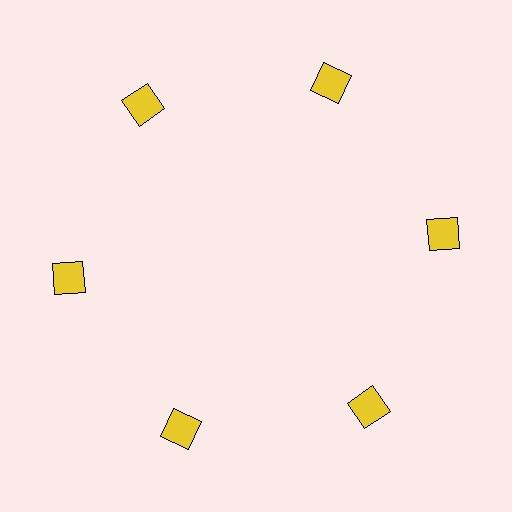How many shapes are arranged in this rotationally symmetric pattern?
There are 6 shapes, arranged in 6 groups of 1.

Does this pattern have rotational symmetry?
Yes, this pattern has 6-fold rotational symmetry. It looks the same after rotating 60 degrees around the center.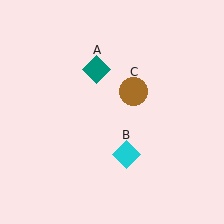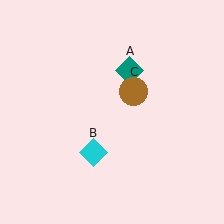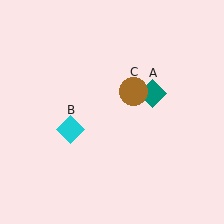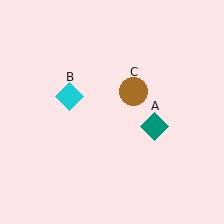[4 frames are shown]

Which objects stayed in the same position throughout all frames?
Brown circle (object C) remained stationary.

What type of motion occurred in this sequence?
The teal diamond (object A), cyan diamond (object B) rotated clockwise around the center of the scene.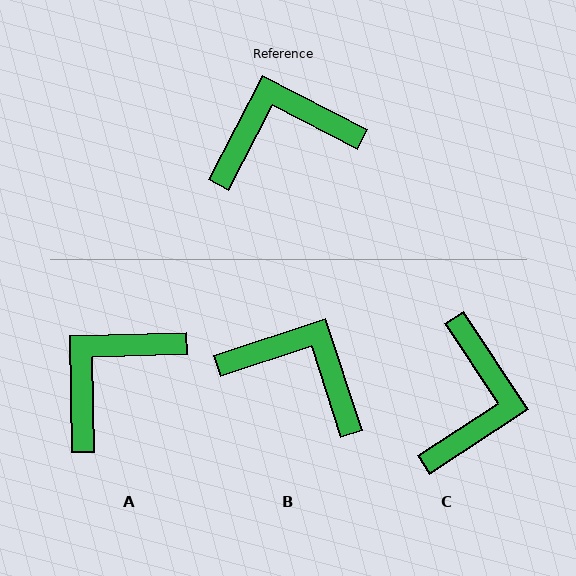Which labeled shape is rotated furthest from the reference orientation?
C, about 119 degrees away.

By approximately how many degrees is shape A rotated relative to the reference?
Approximately 29 degrees counter-clockwise.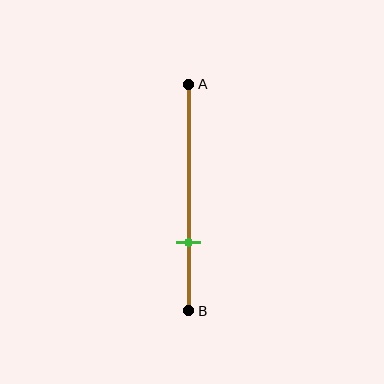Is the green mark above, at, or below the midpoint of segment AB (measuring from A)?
The green mark is below the midpoint of segment AB.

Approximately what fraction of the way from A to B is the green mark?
The green mark is approximately 70% of the way from A to B.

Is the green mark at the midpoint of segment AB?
No, the mark is at about 70% from A, not at the 50% midpoint.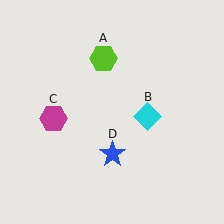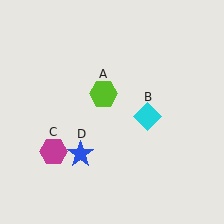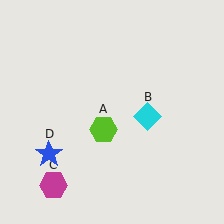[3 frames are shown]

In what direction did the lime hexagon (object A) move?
The lime hexagon (object A) moved down.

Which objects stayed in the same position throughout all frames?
Cyan diamond (object B) remained stationary.